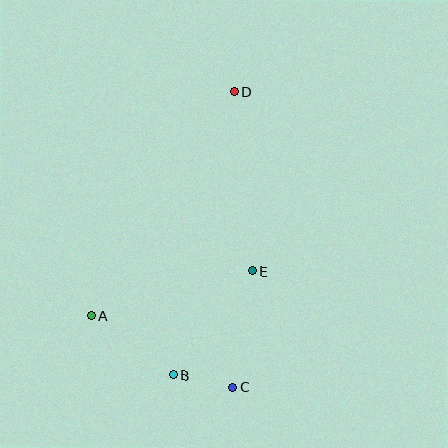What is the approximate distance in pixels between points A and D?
The distance between A and D is approximately 266 pixels.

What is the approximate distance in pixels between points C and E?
The distance between C and E is approximately 118 pixels.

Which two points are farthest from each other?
Points C and D are farthest from each other.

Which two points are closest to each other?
Points B and C are closest to each other.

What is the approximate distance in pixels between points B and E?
The distance between B and E is approximately 131 pixels.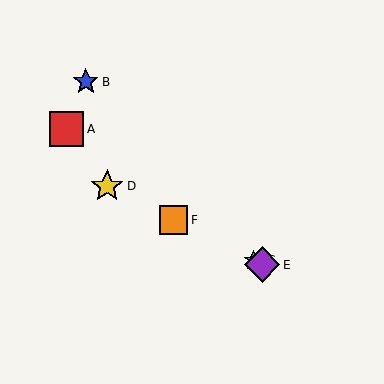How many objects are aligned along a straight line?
4 objects (C, D, E, F) are aligned along a straight line.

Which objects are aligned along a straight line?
Objects C, D, E, F are aligned along a straight line.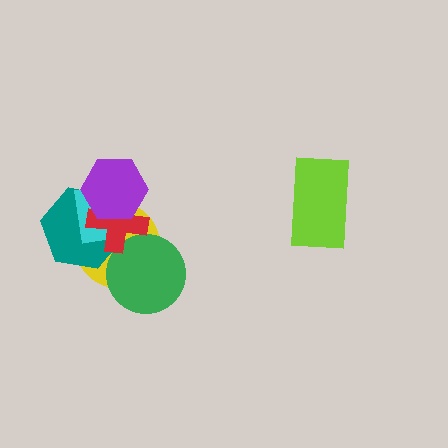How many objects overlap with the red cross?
5 objects overlap with the red cross.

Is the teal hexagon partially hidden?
Yes, it is partially covered by another shape.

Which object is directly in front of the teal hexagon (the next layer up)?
The cyan rectangle is directly in front of the teal hexagon.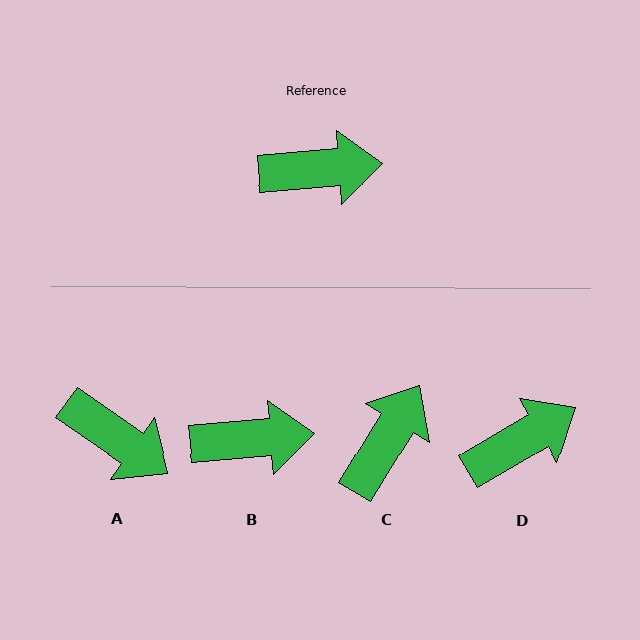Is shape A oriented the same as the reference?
No, it is off by about 40 degrees.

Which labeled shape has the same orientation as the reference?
B.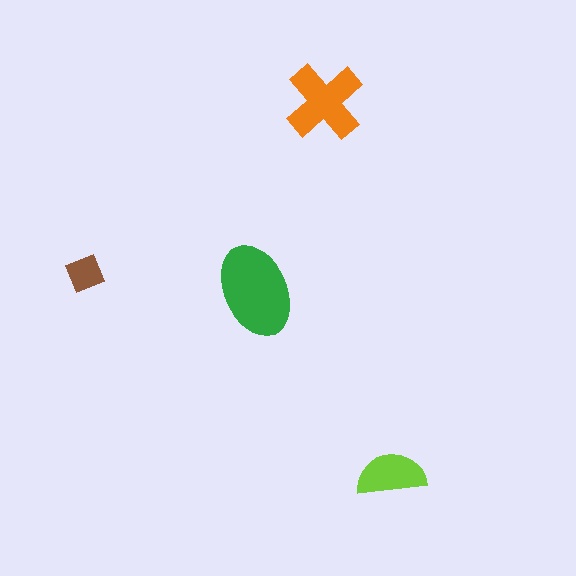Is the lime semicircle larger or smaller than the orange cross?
Smaller.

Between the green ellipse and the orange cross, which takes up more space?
The green ellipse.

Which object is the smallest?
The brown diamond.